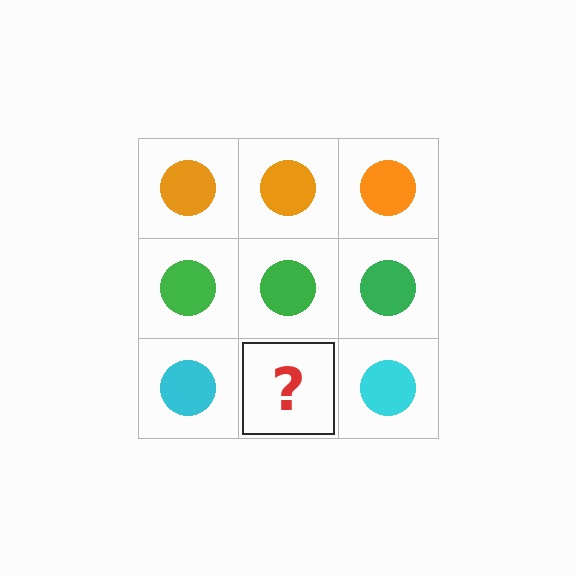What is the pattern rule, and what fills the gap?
The rule is that each row has a consistent color. The gap should be filled with a cyan circle.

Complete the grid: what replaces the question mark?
The question mark should be replaced with a cyan circle.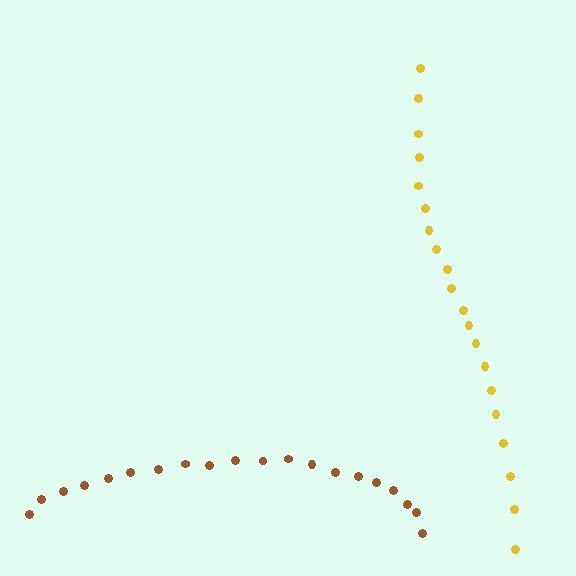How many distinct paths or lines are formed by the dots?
There are 2 distinct paths.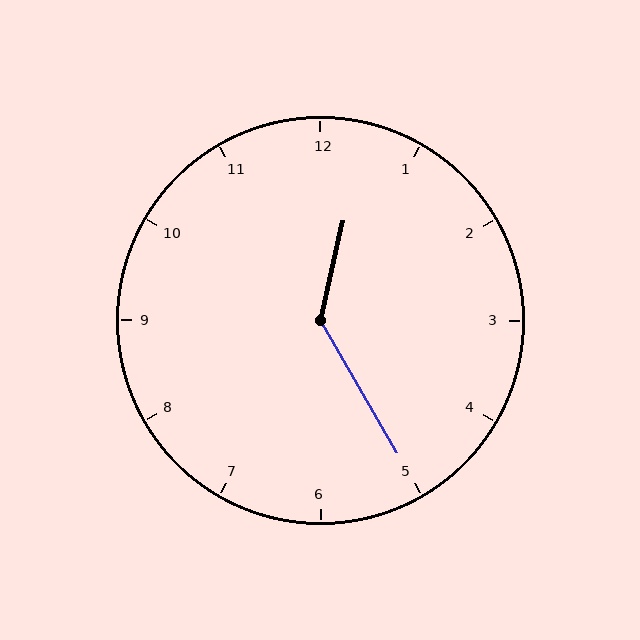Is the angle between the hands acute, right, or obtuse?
It is obtuse.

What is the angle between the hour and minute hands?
Approximately 138 degrees.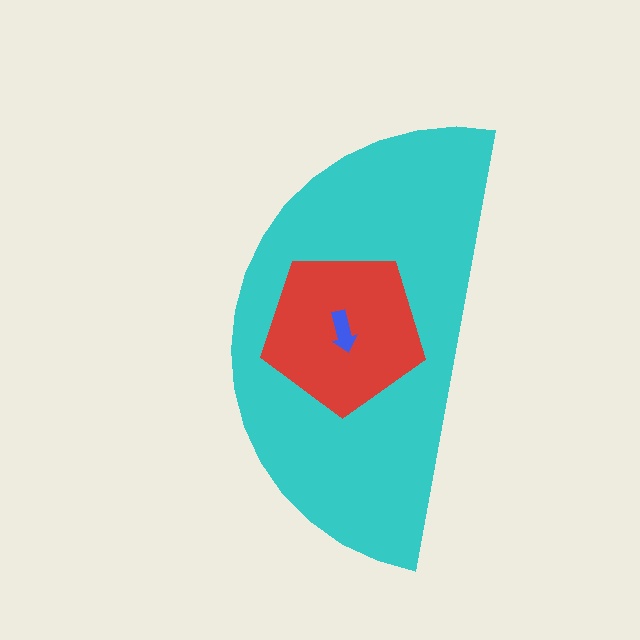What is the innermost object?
The blue arrow.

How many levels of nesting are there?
3.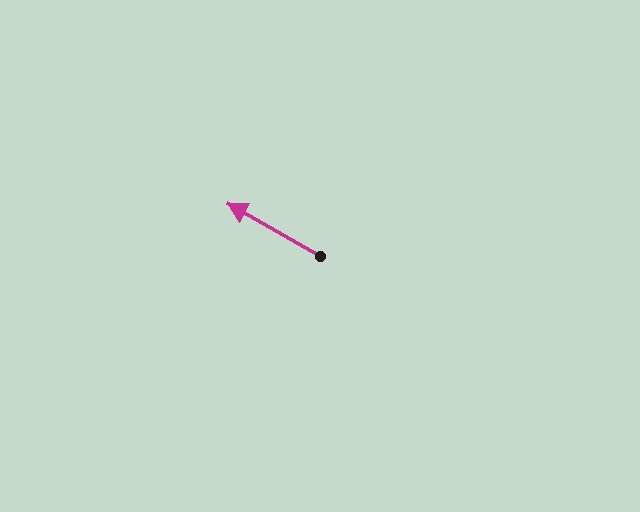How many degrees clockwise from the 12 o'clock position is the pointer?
Approximately 299 degrees.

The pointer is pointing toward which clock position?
Roughly 10 o'clock.